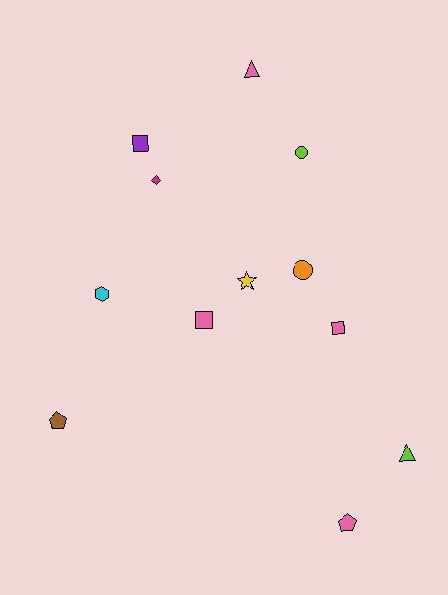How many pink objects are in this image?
There are 4 pink objects.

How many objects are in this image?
There are 12 objects.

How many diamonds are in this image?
There is 1 diamond.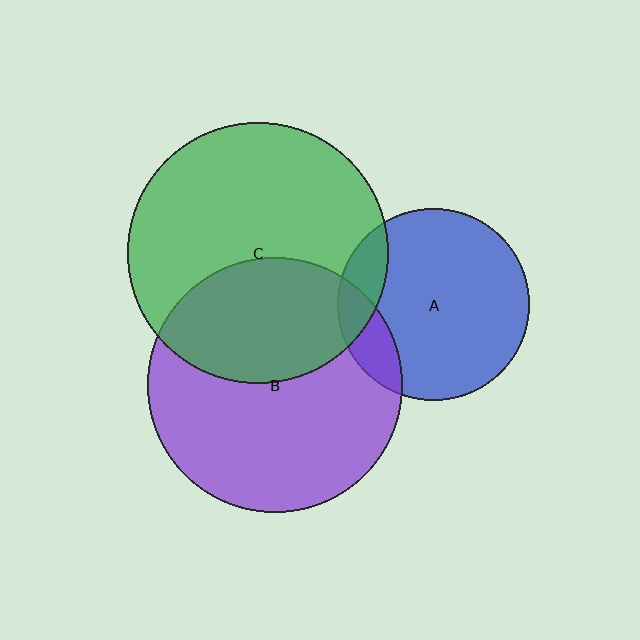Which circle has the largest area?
Circle C (green).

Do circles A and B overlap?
Yes.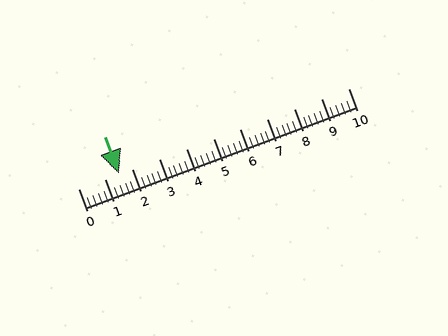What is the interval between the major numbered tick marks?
The major tick marks are spaced 1 units apart.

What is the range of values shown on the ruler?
The ruler shows values from 0 to 10.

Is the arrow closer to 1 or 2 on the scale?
The arrow is closer to 2.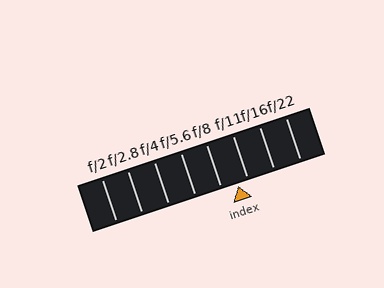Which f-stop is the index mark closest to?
The index mark is closest to f/11.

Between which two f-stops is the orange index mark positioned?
The index mark is between f/8 and f/11.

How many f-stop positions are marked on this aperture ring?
There are 8 f-stop positions marked.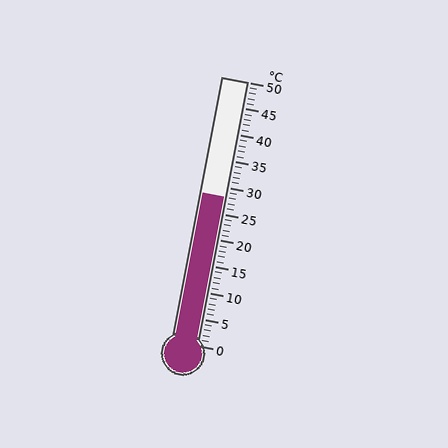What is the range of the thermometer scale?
The thermometer scale ranges from 0°C to 50°C.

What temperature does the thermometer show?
The thermometer shows approximately 28°C.